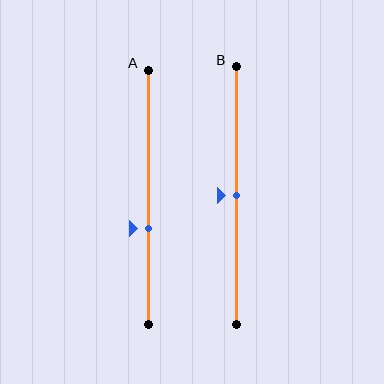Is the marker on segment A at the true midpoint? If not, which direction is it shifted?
No, the marker on segment A is shifted downward by about 12% of the segment length.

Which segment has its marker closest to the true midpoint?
Segment B has its marker closest to the true midpoint.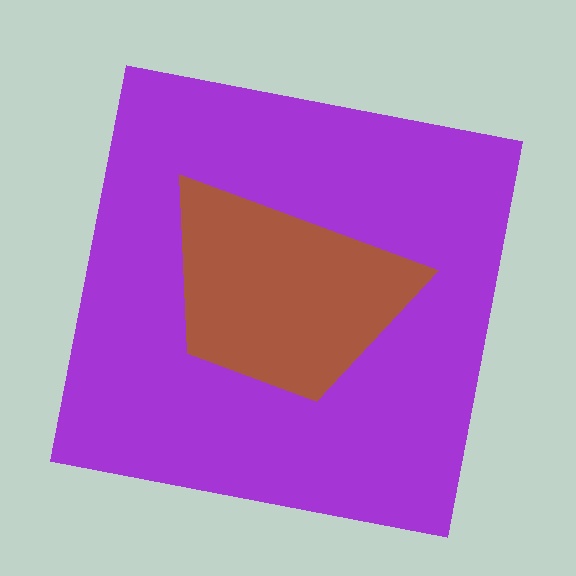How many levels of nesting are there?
2.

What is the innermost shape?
The brown trapezoid.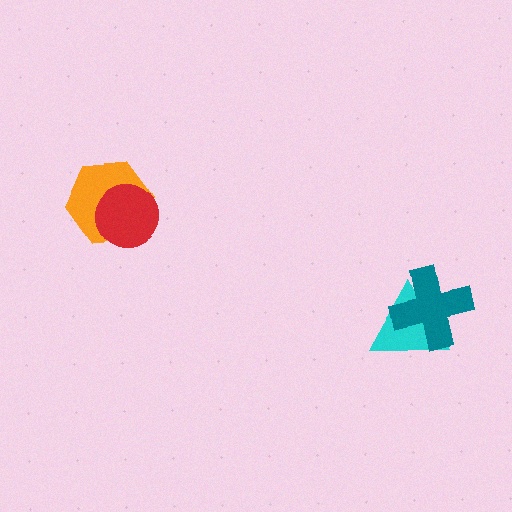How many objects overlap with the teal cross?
1 object overlaps with the teal cross.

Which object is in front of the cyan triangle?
The teal cross is in front of the cyan triangle.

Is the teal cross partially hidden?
No, no other shape covers it.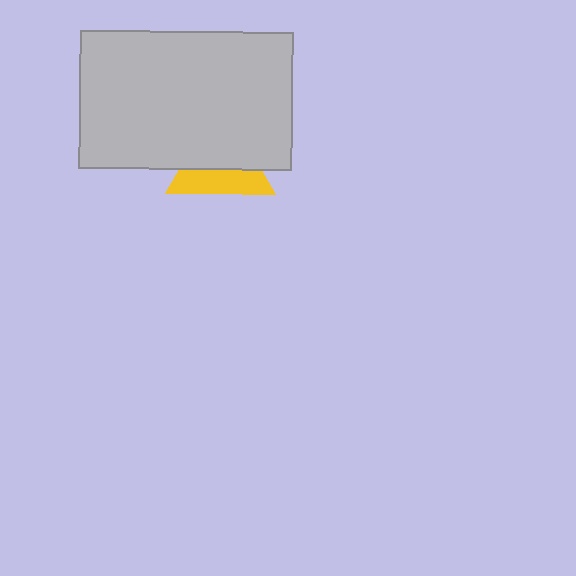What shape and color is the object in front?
The object in front is a light gray rectangle.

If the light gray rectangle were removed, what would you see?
You would see the complete yellow triangle.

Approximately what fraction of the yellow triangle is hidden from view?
Roughly 57% of the yellow triangle is hidden behind the light gray rectangle.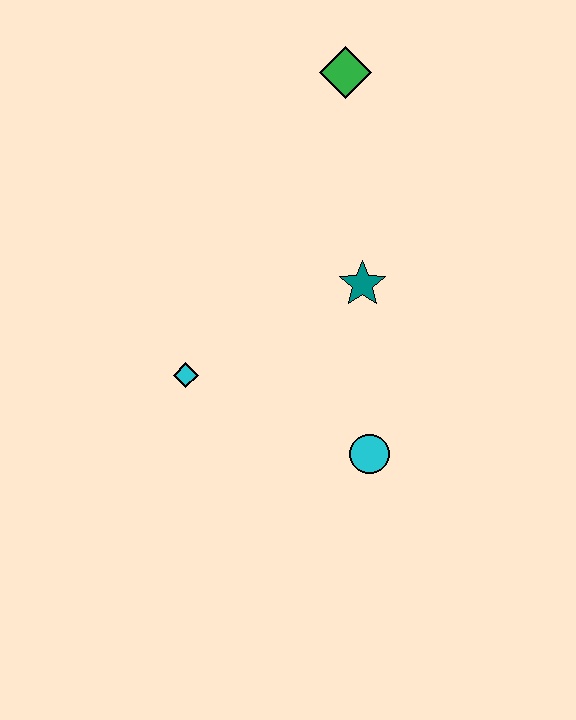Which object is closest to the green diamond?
The teal star is closest to the green diamond.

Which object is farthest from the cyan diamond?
The green diamond is farthest from the cyan diamond.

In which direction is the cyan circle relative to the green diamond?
The cyan circle is below the green diamond.